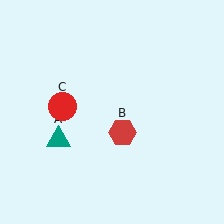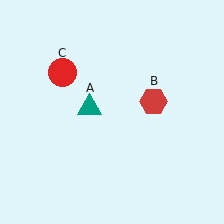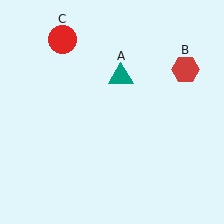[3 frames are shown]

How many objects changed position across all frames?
3 objects changed position: teal triangle (object A), red hexagon (object B), red circle (object C).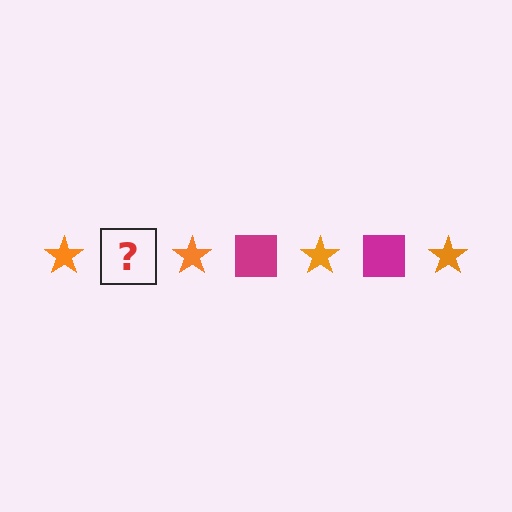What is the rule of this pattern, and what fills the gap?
The rule is that the pattern alternates between orange star and magenta square. The gap should be filled with a magenta square.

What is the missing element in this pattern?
The missing element is a magenta square.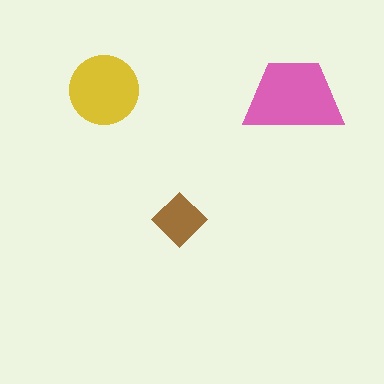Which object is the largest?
The pink trapezoid.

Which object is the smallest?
The brown diamond.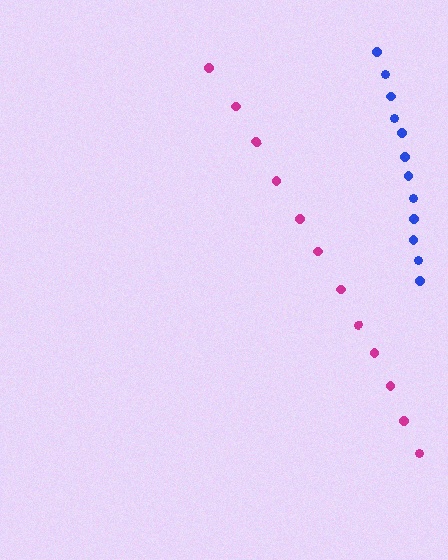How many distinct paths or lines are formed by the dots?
There are 2 distinct paths.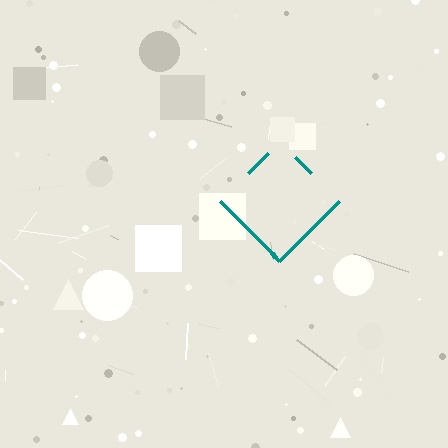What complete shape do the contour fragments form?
The contour fragments form a diamond.